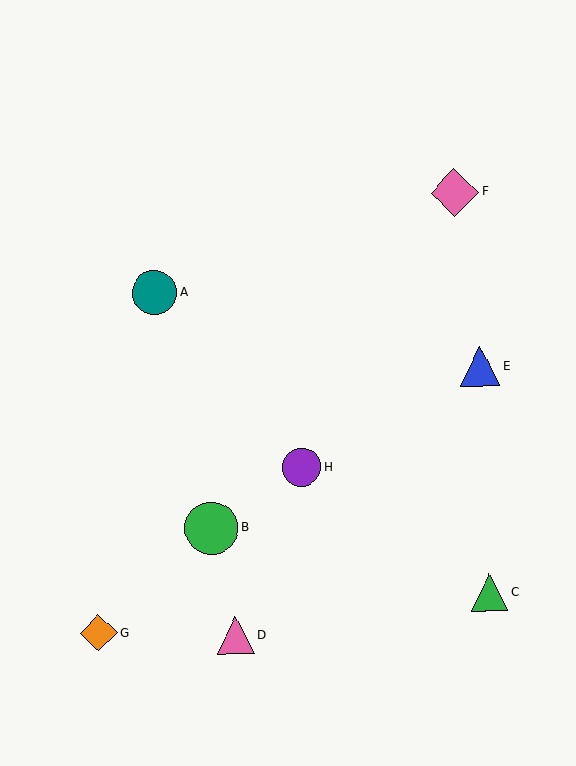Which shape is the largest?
The green circle (labeled B) is the largest.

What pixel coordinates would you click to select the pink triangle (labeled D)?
Click at (236, 635) to select the pink triangle D.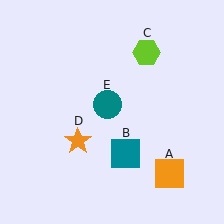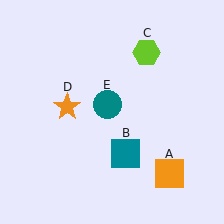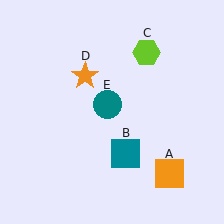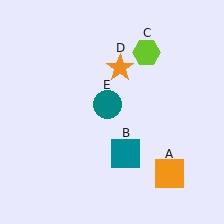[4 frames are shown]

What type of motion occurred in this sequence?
The orange star (object D) rotated clockwise around the center of the scene.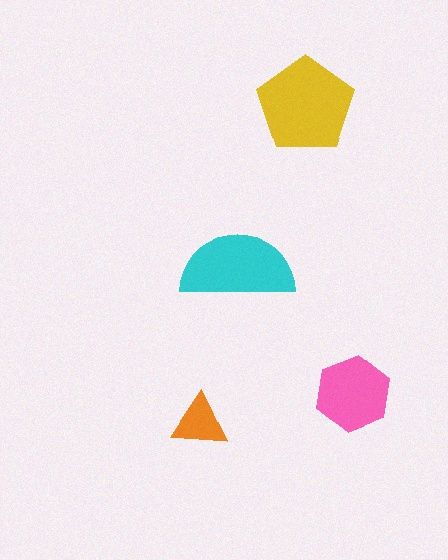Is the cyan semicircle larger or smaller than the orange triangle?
Larger.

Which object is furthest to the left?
The orange triangle is leftmost.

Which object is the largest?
The yellow pentagon.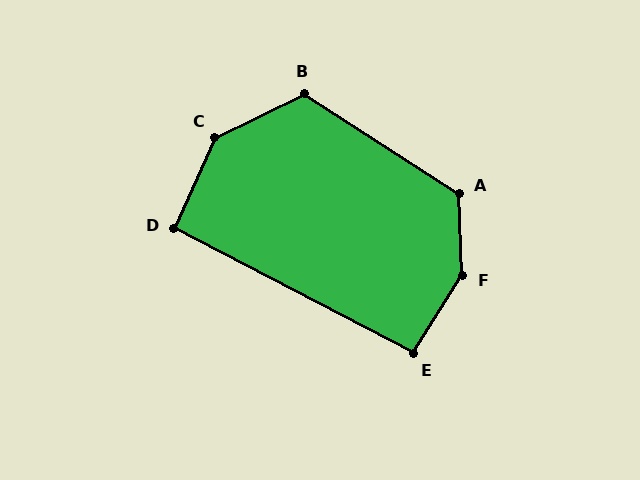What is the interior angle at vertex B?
Approximately 121 degrees (obtuse).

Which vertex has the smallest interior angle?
D, at approximately 93 degrees.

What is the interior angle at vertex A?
Approximately 125 degrees (obtuse).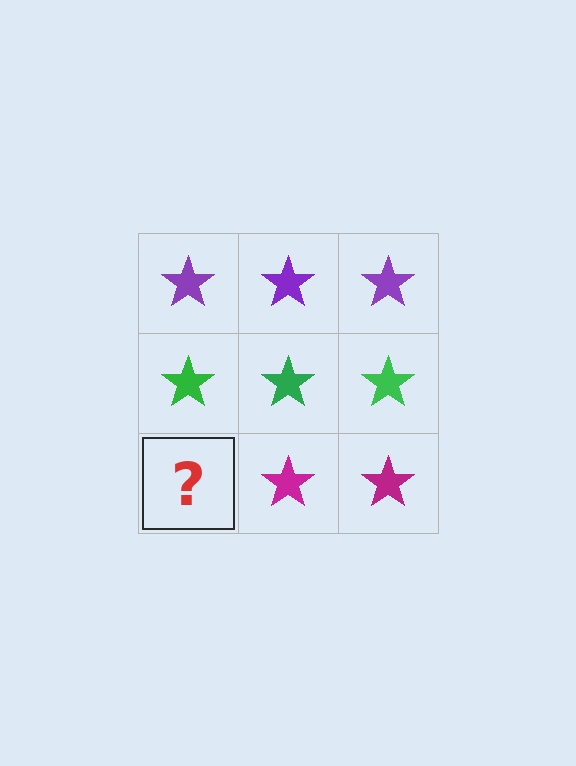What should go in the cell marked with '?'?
The missing cell should contain a magenta star.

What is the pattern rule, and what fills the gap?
The rule is that each row has a consistent color. The gap should be filled with a magenta star.